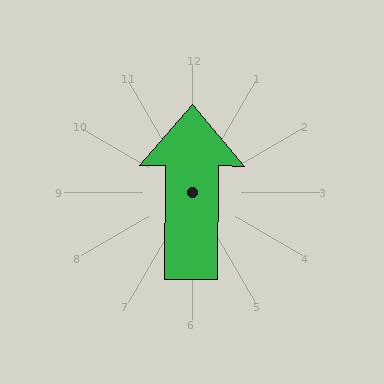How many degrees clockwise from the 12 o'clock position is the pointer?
Approximately 1 degrees.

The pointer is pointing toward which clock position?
Roughly 12 o'clock.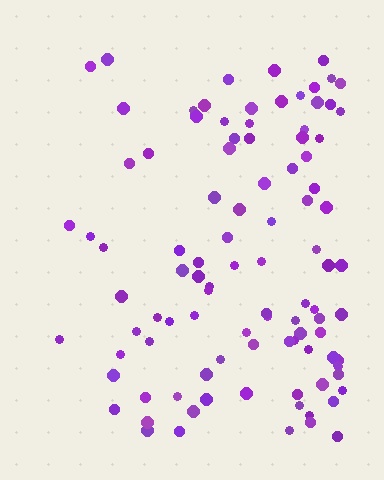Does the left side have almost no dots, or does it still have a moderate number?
Still a moderate number, just noticeably fewer than the right.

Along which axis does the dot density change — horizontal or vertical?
Horizontal.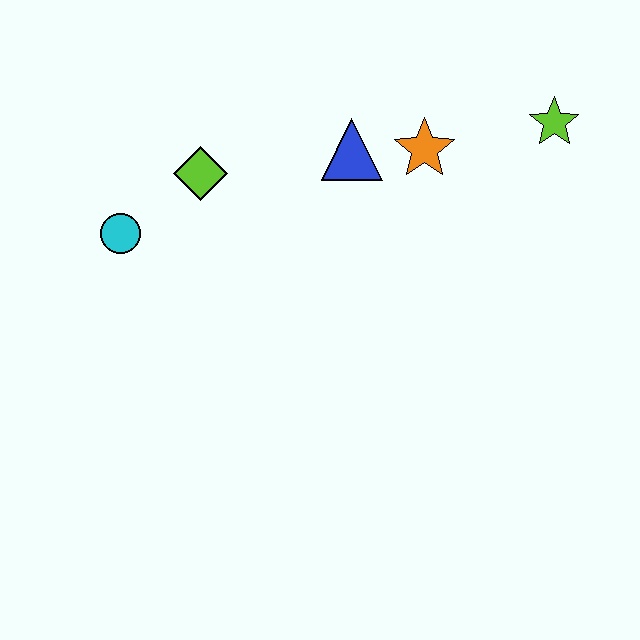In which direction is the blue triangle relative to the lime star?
The blue triangle is to the left of the lime star.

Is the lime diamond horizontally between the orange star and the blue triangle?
No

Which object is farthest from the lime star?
The cyan circle is farthest from the lime star.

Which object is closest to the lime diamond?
The cyan circle is closest to the lime diamond.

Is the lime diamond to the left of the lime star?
Yes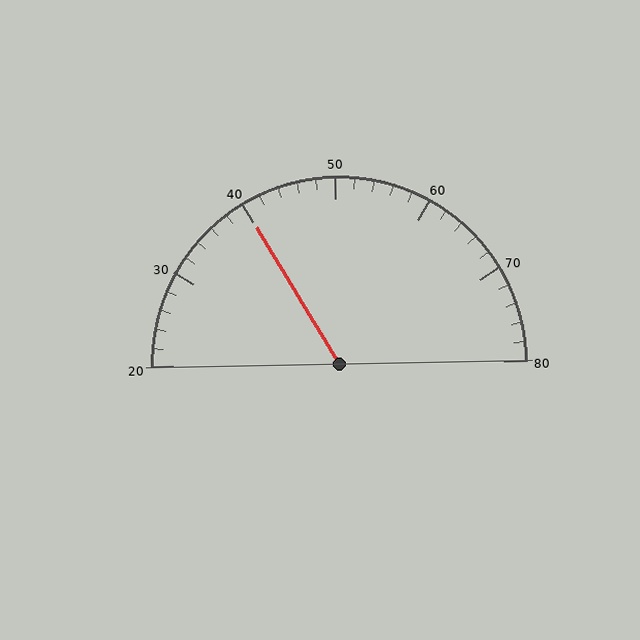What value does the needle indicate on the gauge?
The needle indicates approximately 40.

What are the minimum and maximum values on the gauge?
The gauge ranges from 20 to 80.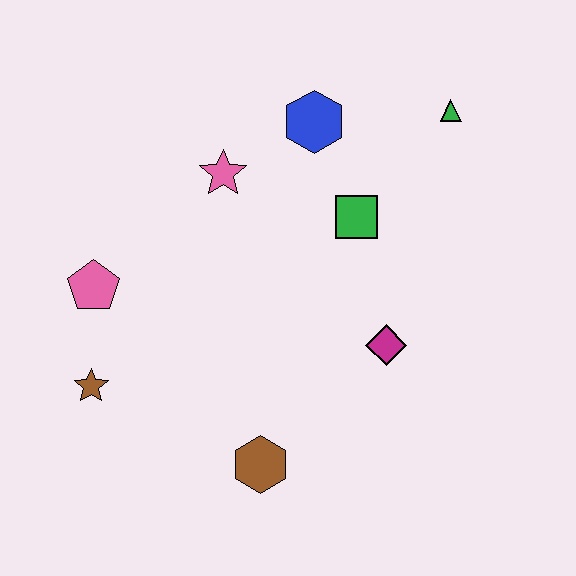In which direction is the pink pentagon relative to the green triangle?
The pink pentagon is to the left of the green triangle.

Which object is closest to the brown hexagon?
The magenta diamond is closest to the brown hexagon.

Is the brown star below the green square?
Yes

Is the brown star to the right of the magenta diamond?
No